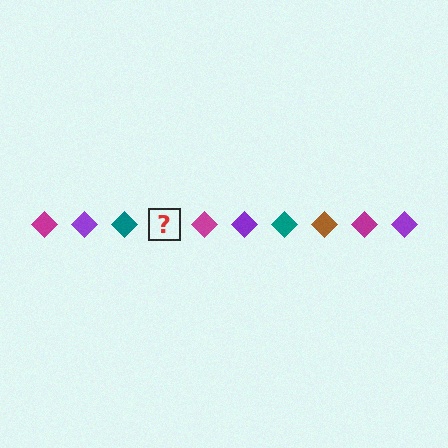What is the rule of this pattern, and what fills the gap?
The rule is that the pattern cycles through magenta, purple, teal, brown diamonds. The gap should be filled with a brown diamond.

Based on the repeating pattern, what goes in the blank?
The blank should be a brown diamond.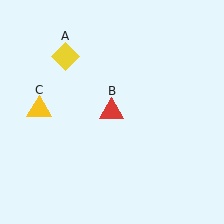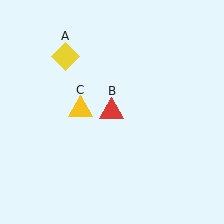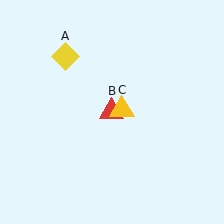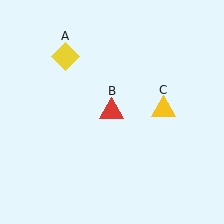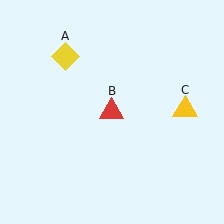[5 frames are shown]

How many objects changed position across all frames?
1 object changed position: yellow triangle (object C).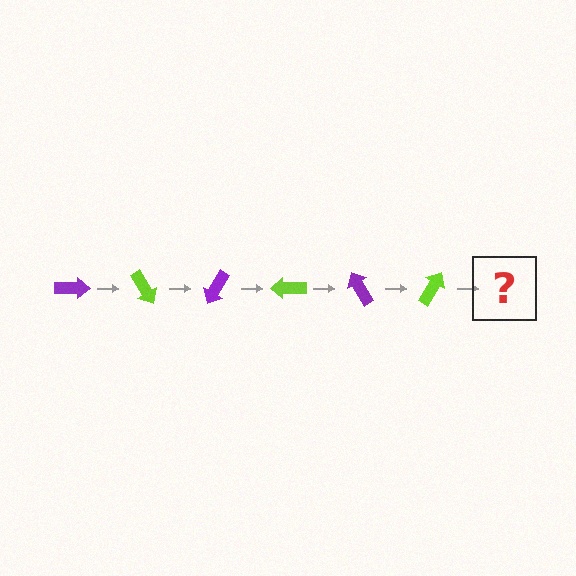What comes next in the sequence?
The next element should be a purple arrow, rotated 360 degrees from the start.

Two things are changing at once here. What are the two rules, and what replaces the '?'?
The two rules are that it rotates 60 degrees each step and the color cycles through purple and lime. The '?' should be a purple arrow, rotated 360 degrees from the start.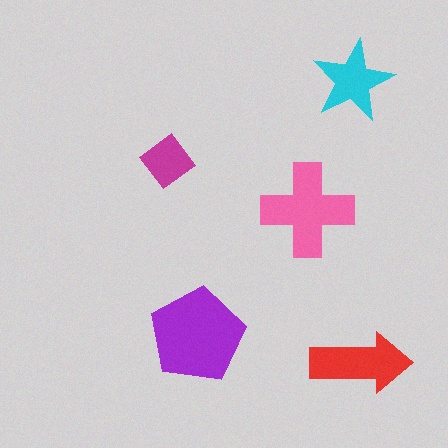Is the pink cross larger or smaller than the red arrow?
Larger.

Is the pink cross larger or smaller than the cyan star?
Larger.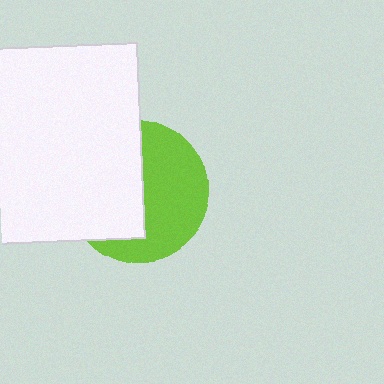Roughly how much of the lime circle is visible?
About half of it is visible (roughly 51%).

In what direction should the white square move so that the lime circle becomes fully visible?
The white square should move left. That is the shortest direction to clear the overlap and leave the lime circle fully visible.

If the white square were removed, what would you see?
You would see the complete lime circle.